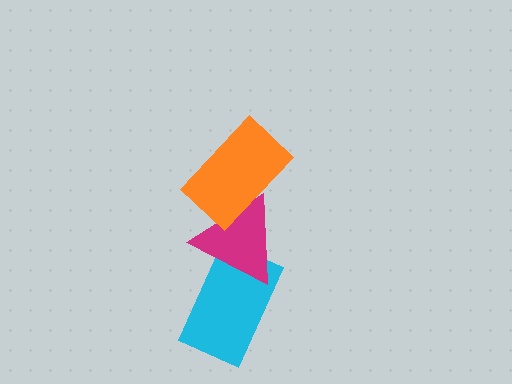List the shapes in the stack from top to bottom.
From top to bottom: the orange rectangle, the magenta triangle, the cyan rectangle.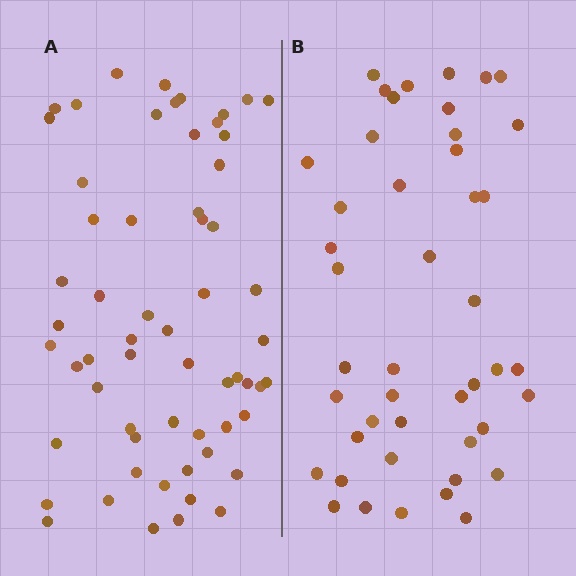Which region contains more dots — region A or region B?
Region A (the left region) has more dots.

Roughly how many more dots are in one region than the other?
Region A has approximately 15 more dots than region B.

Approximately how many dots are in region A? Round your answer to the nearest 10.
About 60 dots.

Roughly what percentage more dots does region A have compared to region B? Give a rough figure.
About 35% more.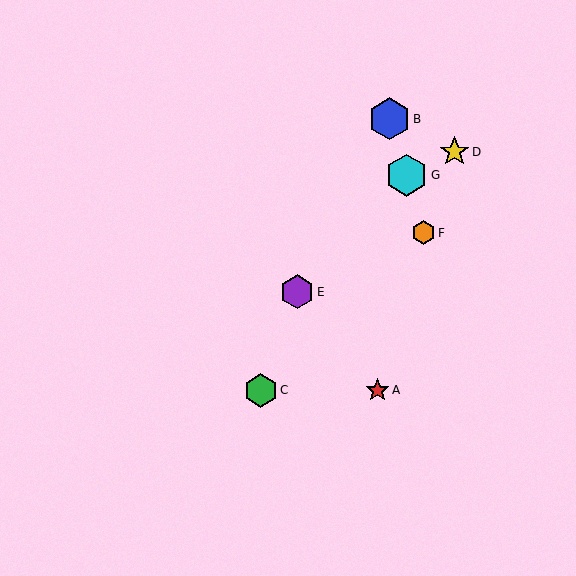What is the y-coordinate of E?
Object E is at y≈292.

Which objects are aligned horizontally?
Objects A, C are aligned horizontally.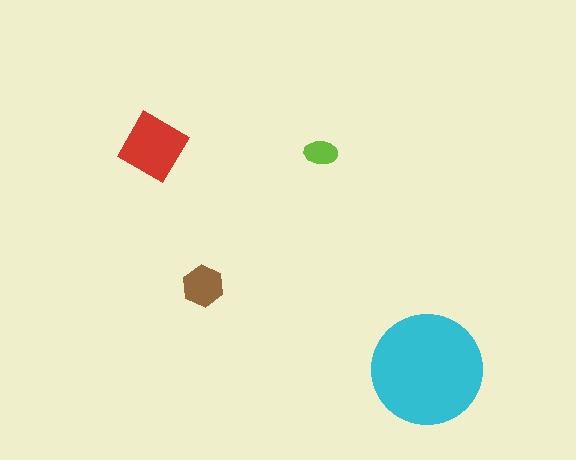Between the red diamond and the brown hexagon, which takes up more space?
The red diamond.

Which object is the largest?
The cyan circle.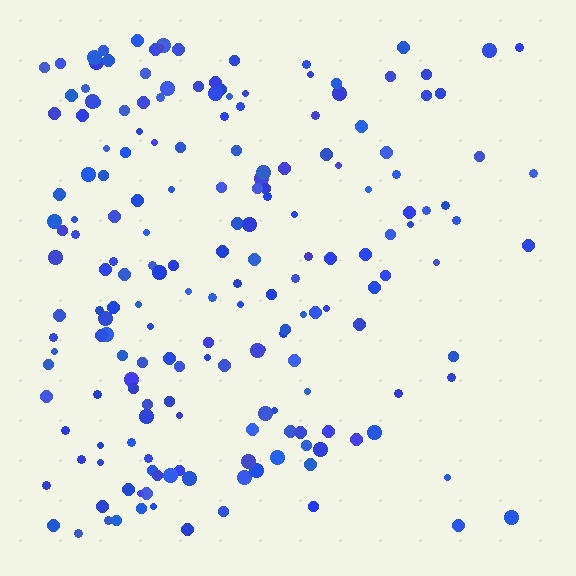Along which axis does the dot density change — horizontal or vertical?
Horizontal.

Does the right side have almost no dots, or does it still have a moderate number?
Still a moderate number, just noticeably fewer than the left.